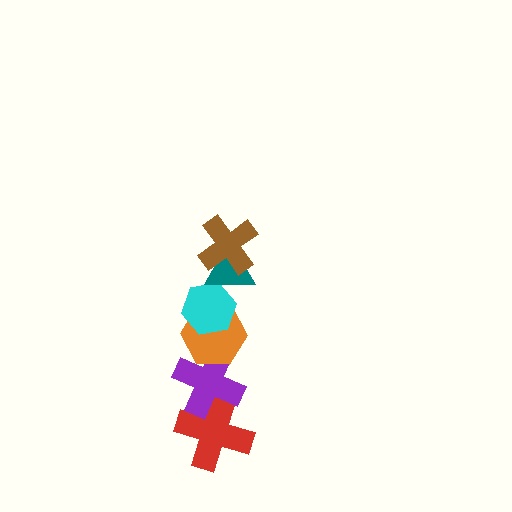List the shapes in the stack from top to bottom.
From top to bottom: the brown cross, the teal triangle, the cyan hexagon, the orange hexagon, the purple cross, the red cross.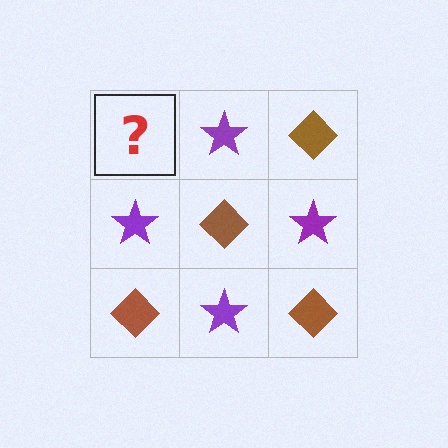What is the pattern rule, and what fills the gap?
The rule is that it alternates brown diamond and purple star in a checkerboard pattern. The gap should be filled with a brown diamond.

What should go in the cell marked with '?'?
The missing cell should contain a brown diamond.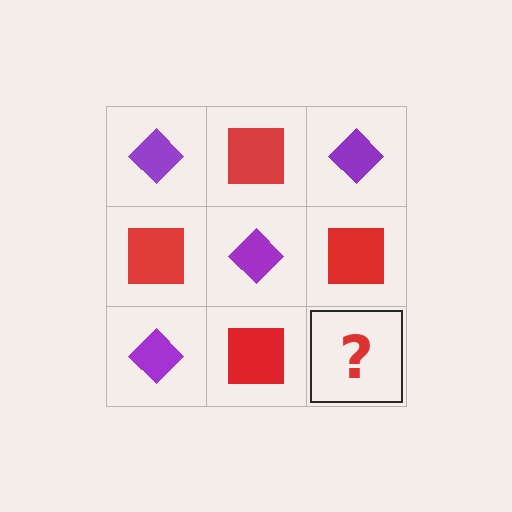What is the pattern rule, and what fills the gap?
The rule is that it alternates purple diamond and red square in a checkerboard pattern. The gap should be filled with a purple diamond.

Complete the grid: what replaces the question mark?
The question mark should be replaced with a purple diamond.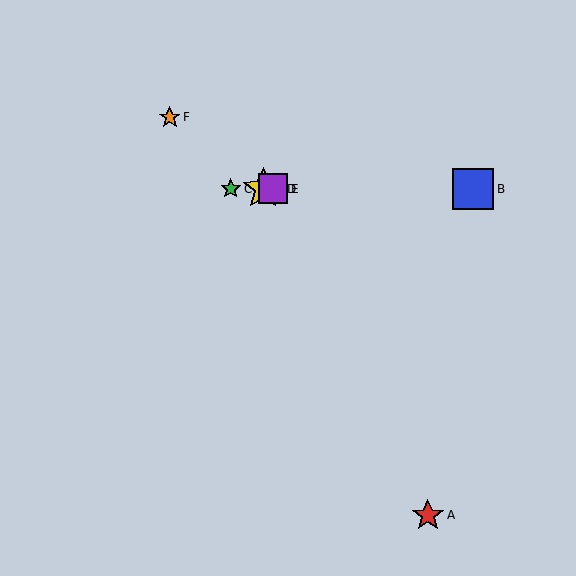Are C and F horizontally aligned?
No, C is at y≈189 and F is at y≈117.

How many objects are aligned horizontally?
4 objects (B, C, D, E) are aligned horizontally.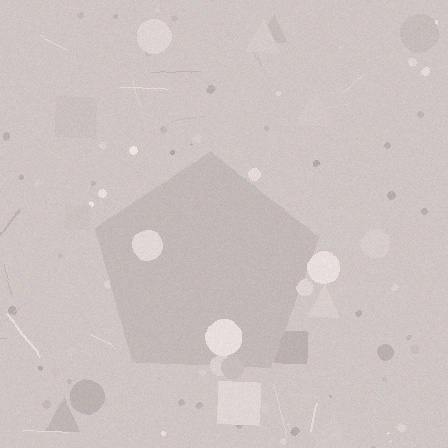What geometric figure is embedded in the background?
A pentagon is embedded in the background.